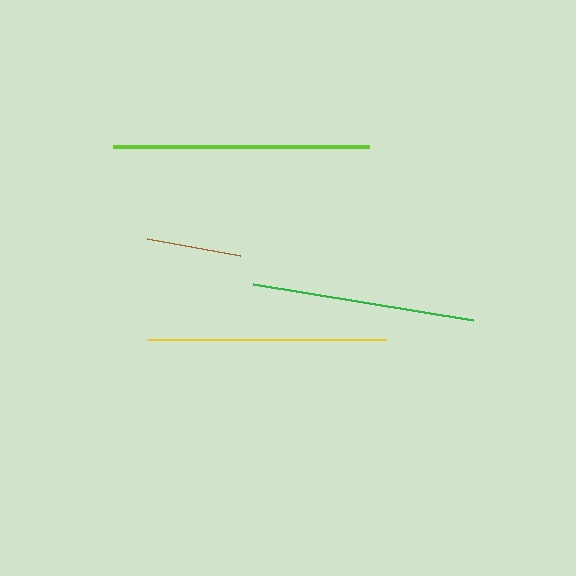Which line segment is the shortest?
The brown line is the shortest at approximately 94 pixels.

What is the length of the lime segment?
The lime segment is approximately 256 pixels long.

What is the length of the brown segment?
The brown segment is approximately 94 pixels long.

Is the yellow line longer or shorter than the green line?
The yellow line is longer than the green line.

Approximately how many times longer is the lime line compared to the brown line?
The lime line is approximately 2.7 times the length of the brown line.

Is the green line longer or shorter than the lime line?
The lime line is longer than the green line.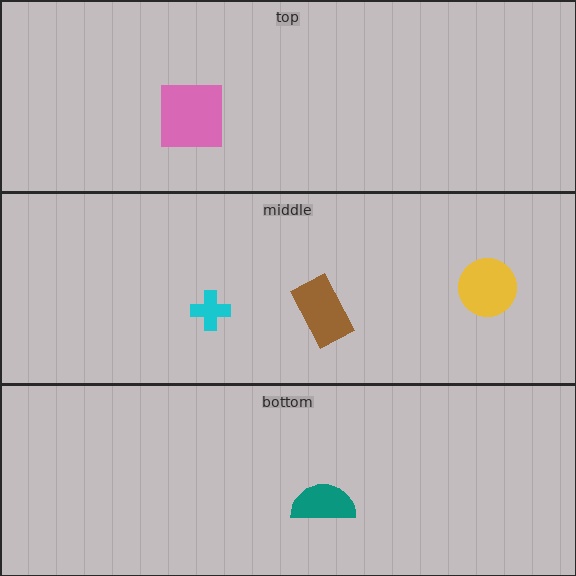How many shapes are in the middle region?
3.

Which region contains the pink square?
The top region.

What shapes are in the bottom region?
The teal semicircle.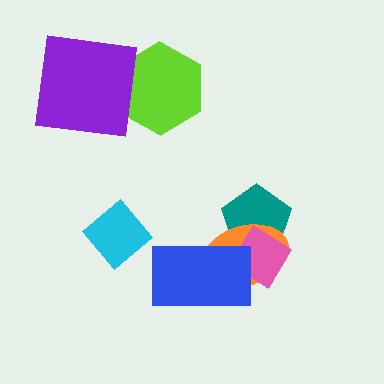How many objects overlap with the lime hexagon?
1 object overlaps with the lime hexagon.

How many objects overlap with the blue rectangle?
2 objects overlap with the blue rectangle.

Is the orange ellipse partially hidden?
Yes, it is partially covered by another shape.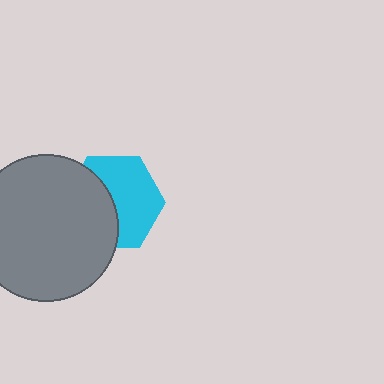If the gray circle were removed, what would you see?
You would see the complete cyan hexagon.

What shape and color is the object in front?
The object in front is a gray circle.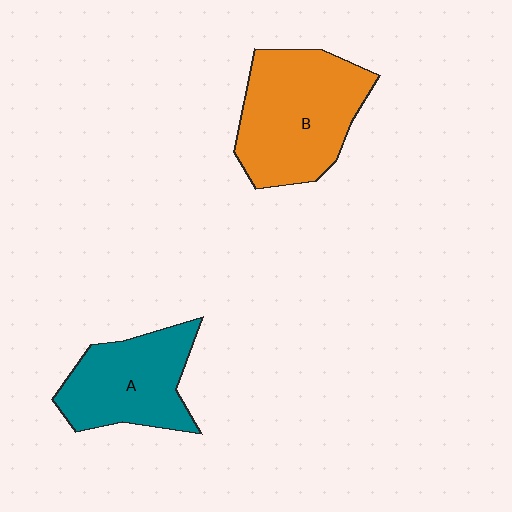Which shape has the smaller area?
Shape A (teal).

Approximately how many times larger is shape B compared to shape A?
Approximately 1.3 times.